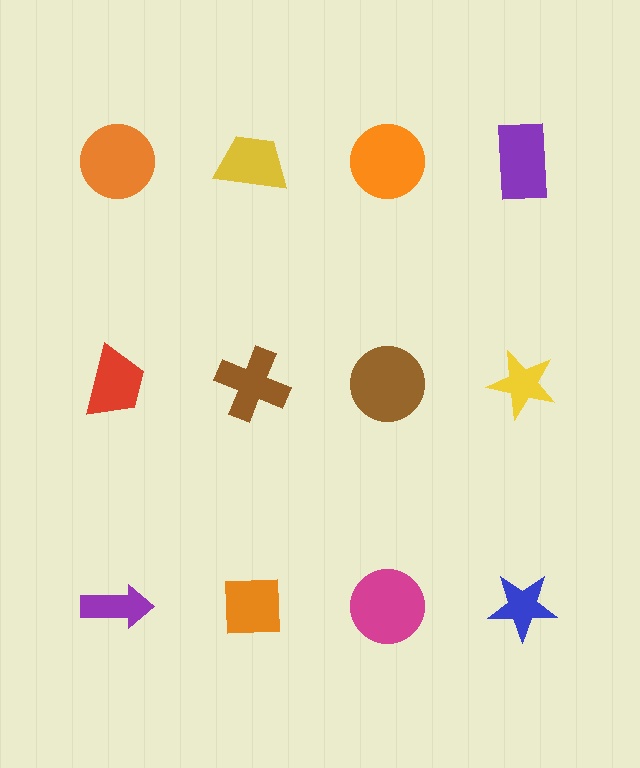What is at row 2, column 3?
A brown circle.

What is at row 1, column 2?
A yellow trapezoid.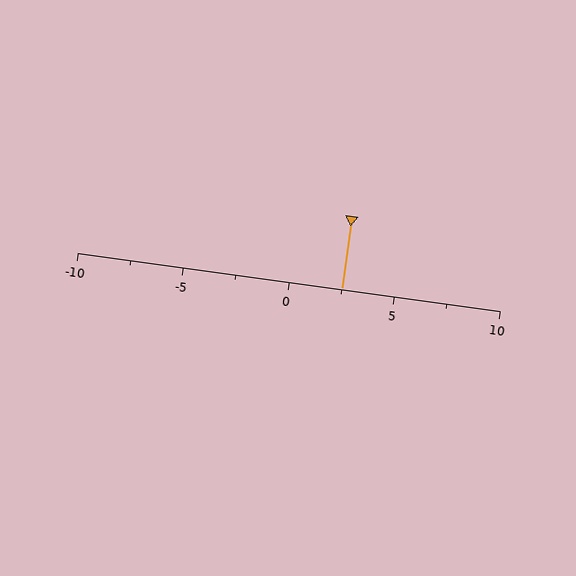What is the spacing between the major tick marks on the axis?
The major ticks are spaced 5 apart.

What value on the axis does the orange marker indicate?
The marker indicates approximately 2.5.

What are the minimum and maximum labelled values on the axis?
The axis runs from -10 to 10.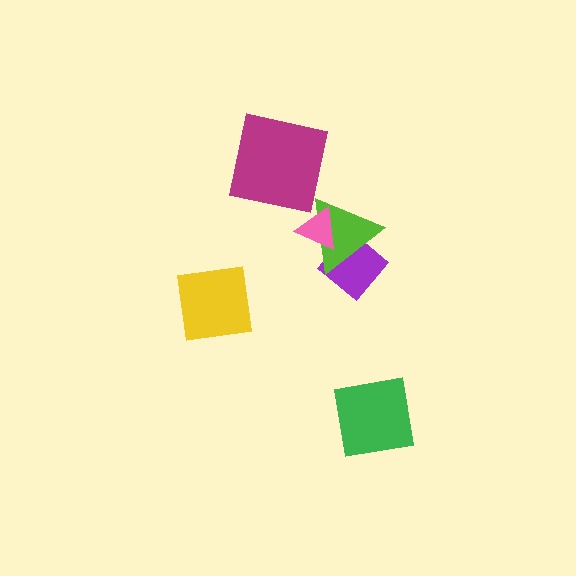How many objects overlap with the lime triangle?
2 objects overlap with the lime triangle.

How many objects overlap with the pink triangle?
1 object overlaps with the pink triangle.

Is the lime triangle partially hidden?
Yes, it is partially covered by another shape.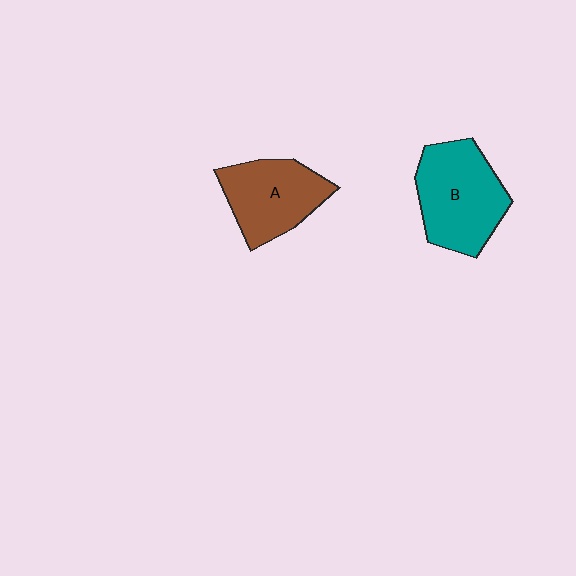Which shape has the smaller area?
Shape A (brown).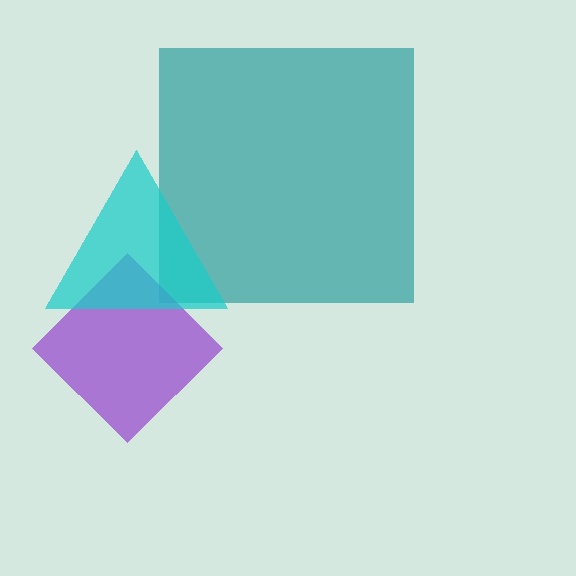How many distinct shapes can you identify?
There are 3 distinct shapes: a teal square, a purple diamond, a cyan triangle.